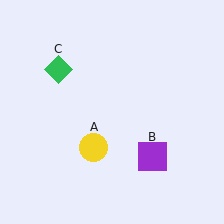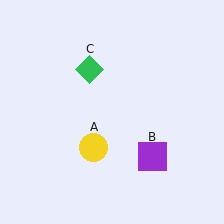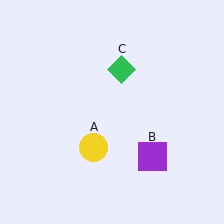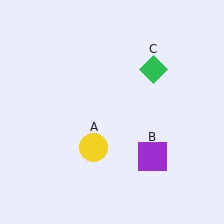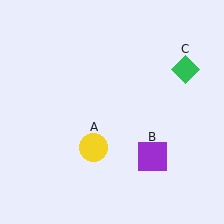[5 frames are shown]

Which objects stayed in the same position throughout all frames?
Yellow circle (object A) and purple square (object B) remained stationary.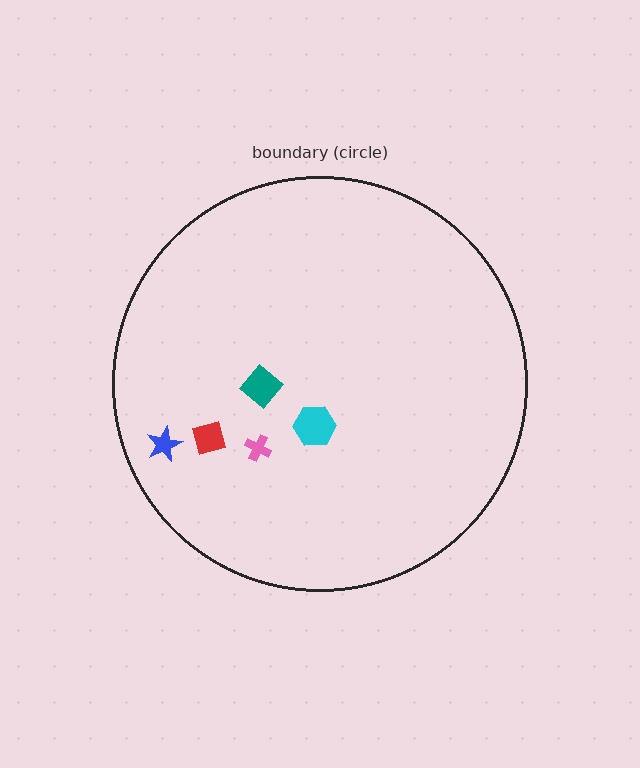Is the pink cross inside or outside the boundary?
Inside.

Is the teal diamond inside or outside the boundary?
Inside.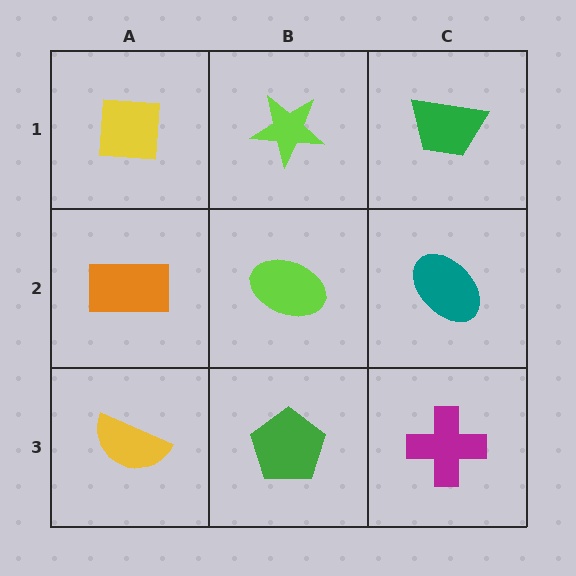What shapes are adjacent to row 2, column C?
A green trapezoid (row 1, column C), a magenta cross (row 3, column C), a lime ellipse (row 2, column B).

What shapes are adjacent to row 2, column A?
A yellow square (row 1, column A), a yellow semicircle (row 3, column A), a lime ellipse (row 2, column B).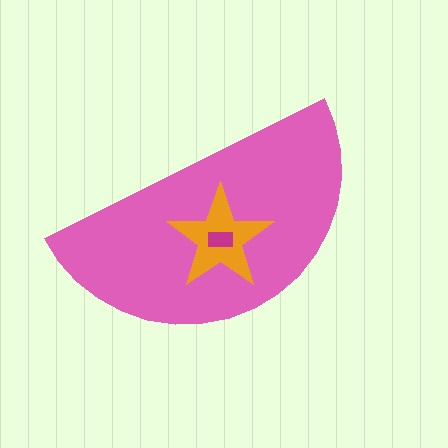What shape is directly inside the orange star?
The magenta rectangle.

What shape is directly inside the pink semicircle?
The orange star.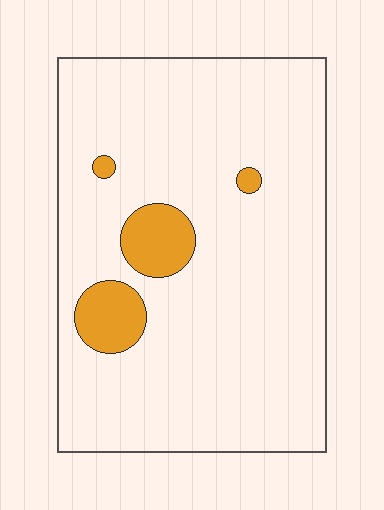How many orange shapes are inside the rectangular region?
4.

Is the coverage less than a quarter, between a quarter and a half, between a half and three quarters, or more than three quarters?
Less than a quarter.